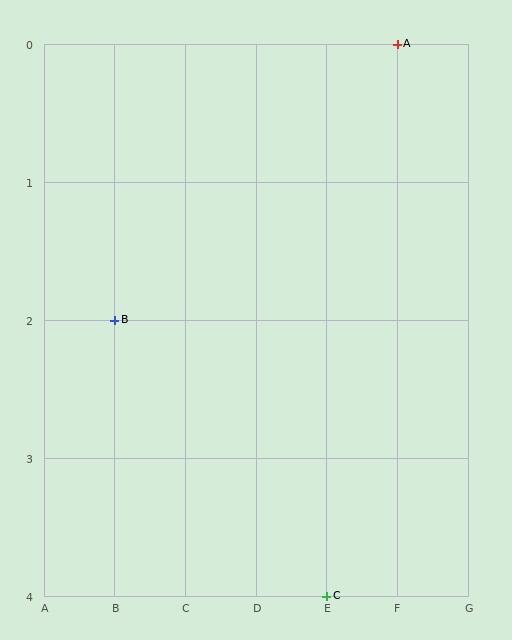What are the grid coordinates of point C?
Point C is at grid coordinates (E, 4).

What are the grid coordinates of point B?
Point B is at grid coordinates (B, 2).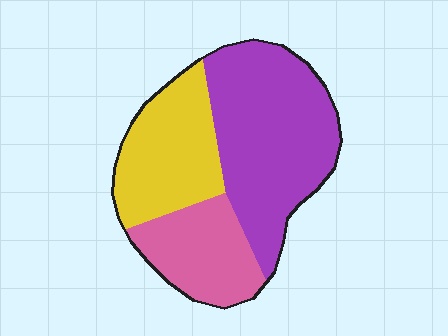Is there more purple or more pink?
Purple.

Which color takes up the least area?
Pink, at roughly 25%.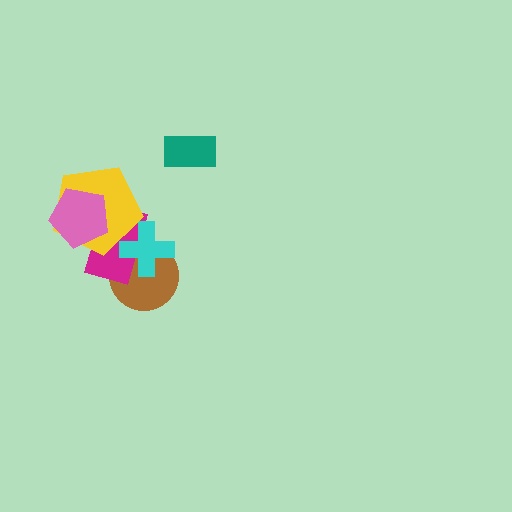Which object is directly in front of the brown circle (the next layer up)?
The magenta rectangle is directly in front of the brown circle.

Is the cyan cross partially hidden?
Yes, it is partially covered by another shape.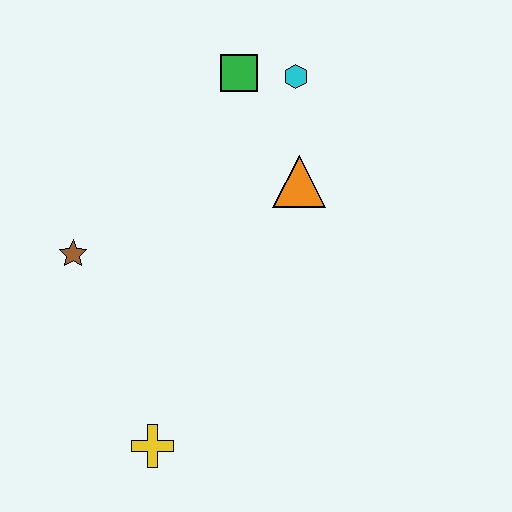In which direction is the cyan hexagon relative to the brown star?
The cyan hexagon is to the right of the brown star.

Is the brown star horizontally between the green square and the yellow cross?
No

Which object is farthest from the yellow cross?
The cyan hexagon is farthest from the yellow cross.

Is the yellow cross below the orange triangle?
Yes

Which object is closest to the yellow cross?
The brown star is closest to the yellow cross.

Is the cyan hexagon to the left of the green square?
No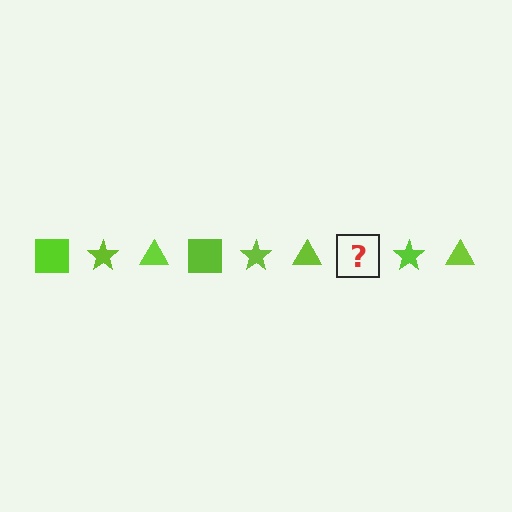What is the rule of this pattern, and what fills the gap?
The rule is that the pattern cycles through square, star, triangle shapes in lime. The gap should be filled with a lime square.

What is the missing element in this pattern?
The missing element is a lime square.